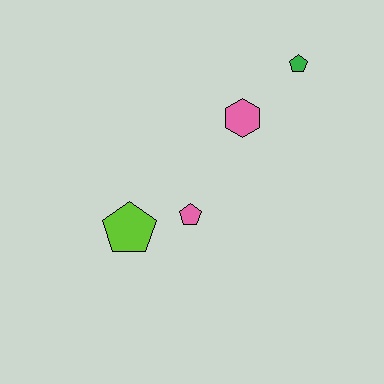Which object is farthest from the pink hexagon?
The lime pentagon is farthest from the pink hexagon.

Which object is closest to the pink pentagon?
The lime pentagon is closest to the pink pentagon.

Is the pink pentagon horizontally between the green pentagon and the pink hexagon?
No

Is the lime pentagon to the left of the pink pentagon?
Yes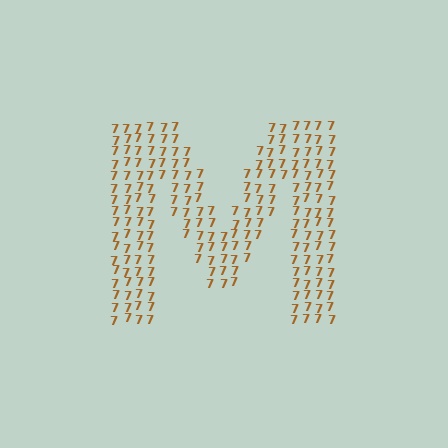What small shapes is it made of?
It is made of small digit 7's.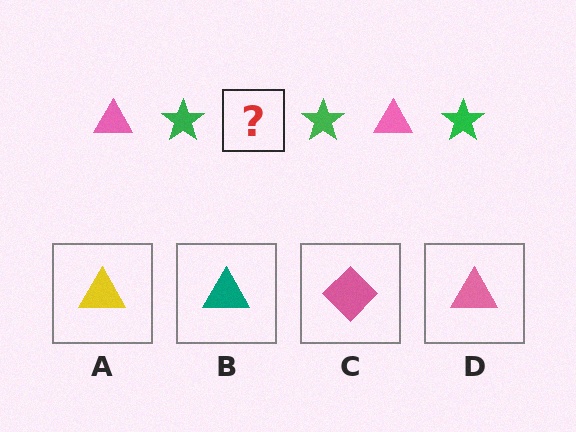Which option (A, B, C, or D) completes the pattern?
D.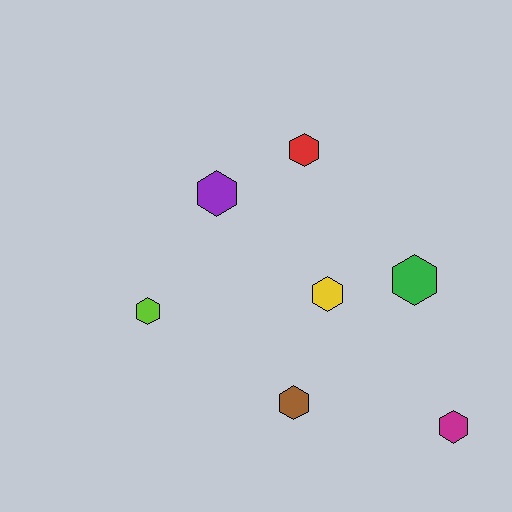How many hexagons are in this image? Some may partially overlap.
There are 7 hexagons.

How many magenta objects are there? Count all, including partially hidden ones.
There is 1 magenta object.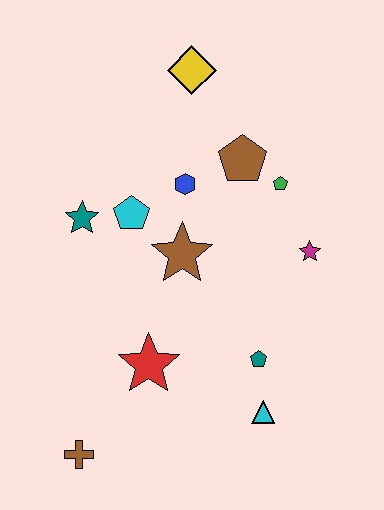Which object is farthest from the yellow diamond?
The brown cross is farthest from the yellow diamond.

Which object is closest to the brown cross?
The red star is closest to the brown cross.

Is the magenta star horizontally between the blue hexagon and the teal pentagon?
No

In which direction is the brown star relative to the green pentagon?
The brown star is to the left of the green pentagon.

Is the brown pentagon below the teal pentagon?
No